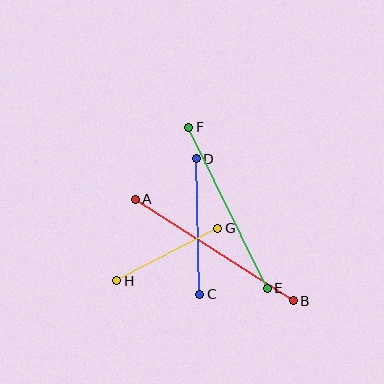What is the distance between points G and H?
The distance is approximately 114 pixels.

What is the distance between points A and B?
The distance is approximately 188 pixels.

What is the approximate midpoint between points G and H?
The midpoint is at approximately (167, 254) pixels.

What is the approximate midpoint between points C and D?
The midpoint is at approximately (198, 226) pixels.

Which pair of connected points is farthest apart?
Points A and B are farthest apart.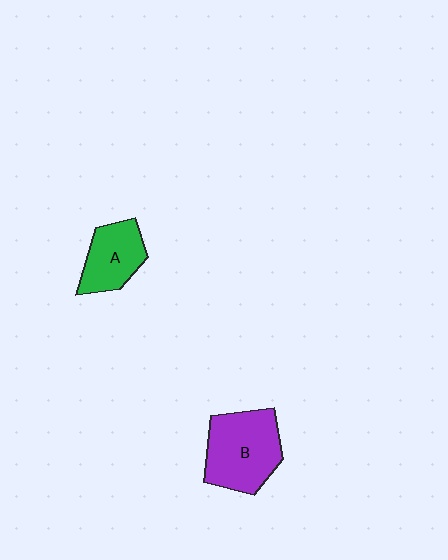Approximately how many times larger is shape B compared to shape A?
Approximately 1.5 times.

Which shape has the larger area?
Shape B (purple).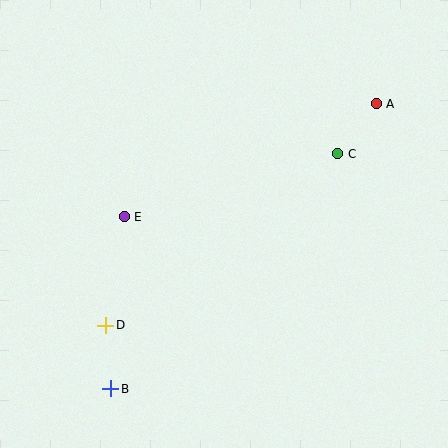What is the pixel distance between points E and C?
The distance between E and C is 222 pixels.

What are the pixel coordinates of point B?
Point B is at (111, 389).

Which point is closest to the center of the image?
Point E at (124, 217) is closest to the center.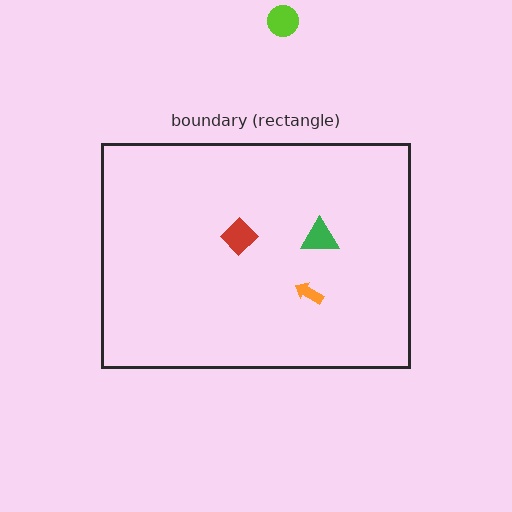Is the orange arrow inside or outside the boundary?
Inside.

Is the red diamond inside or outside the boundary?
Inside.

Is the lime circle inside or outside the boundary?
Outside.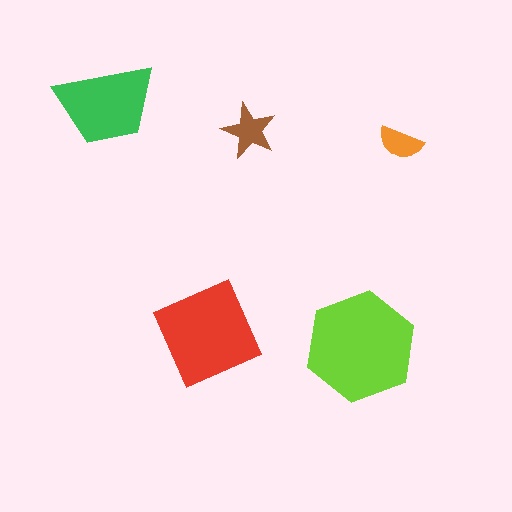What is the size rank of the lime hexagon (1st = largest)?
1st.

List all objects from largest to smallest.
The lime hexagon, the red diamond, the green trapezoid, the brown star, the orange semicircle.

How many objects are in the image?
There are 5 objects in the image.